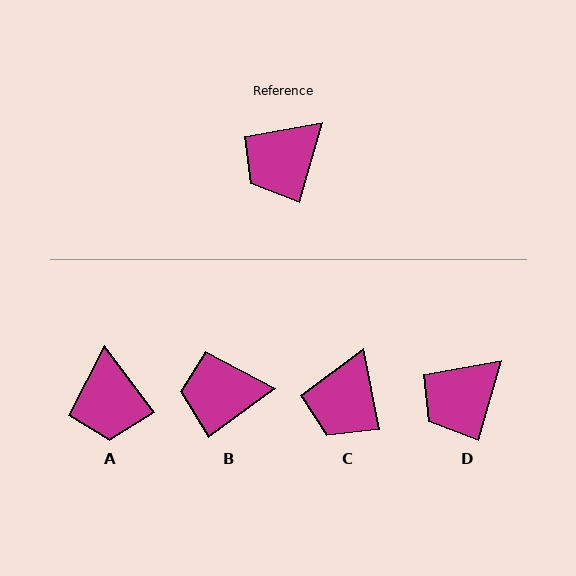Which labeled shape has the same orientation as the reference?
D.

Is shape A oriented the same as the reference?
No, it is off by about 53 degrees.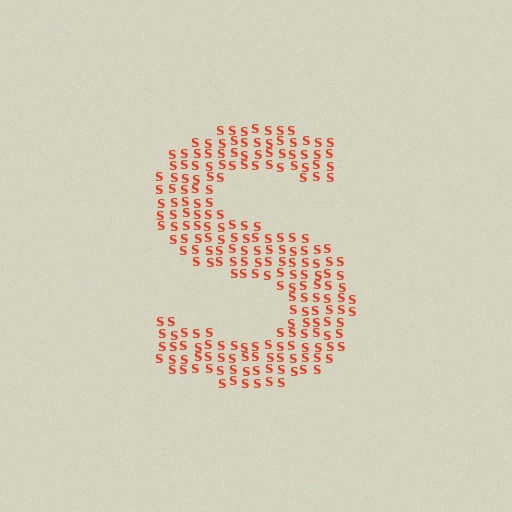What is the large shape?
The large shape is the letter S.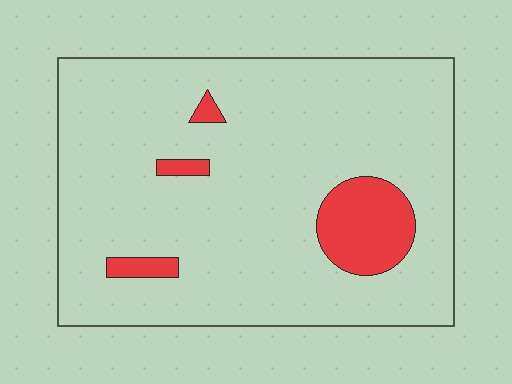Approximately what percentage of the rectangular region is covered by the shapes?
Approximately 10%.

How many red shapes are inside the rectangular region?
4.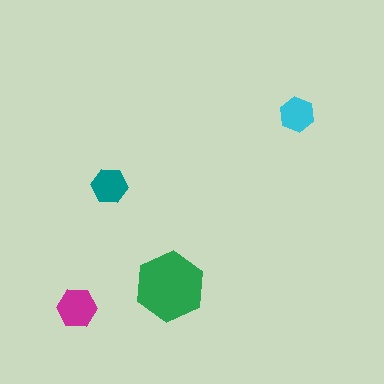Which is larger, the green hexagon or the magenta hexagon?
The green one.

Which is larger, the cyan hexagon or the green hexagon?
The green one.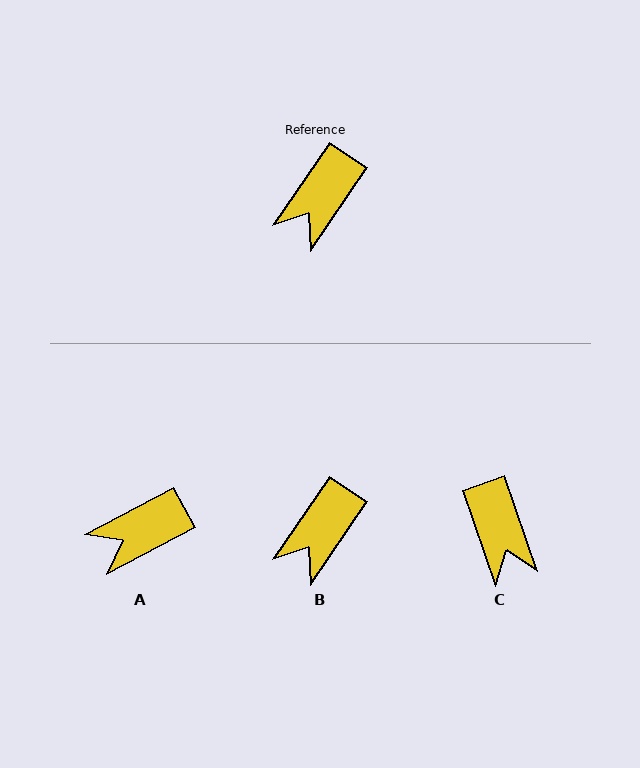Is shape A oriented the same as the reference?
No, it is off by about 28 degrees.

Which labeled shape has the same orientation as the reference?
B.